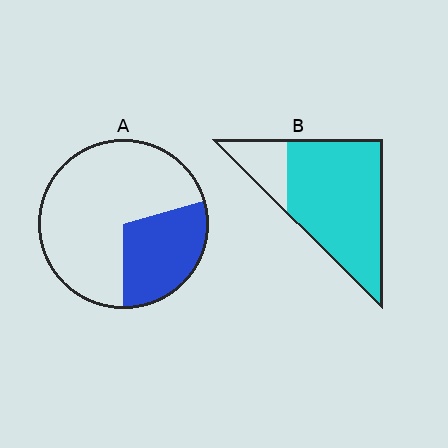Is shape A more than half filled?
No.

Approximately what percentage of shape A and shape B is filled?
A is approximately 30% and B is approximately 80%.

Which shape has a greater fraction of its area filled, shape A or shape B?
Shape B.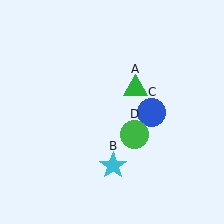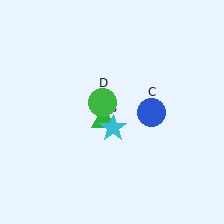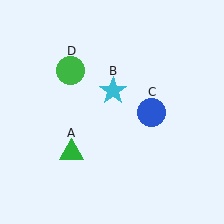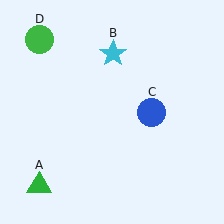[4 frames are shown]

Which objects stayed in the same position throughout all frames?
Blue circle (object C) remained stationary.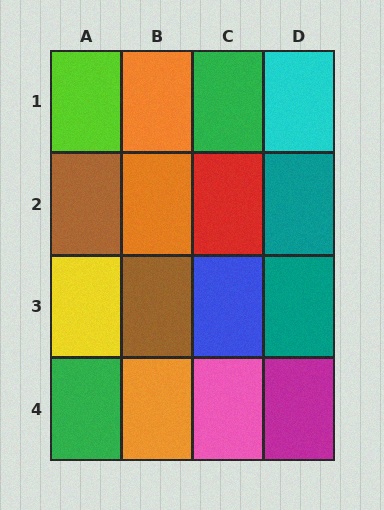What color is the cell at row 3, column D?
Teal.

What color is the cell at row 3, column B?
Brown.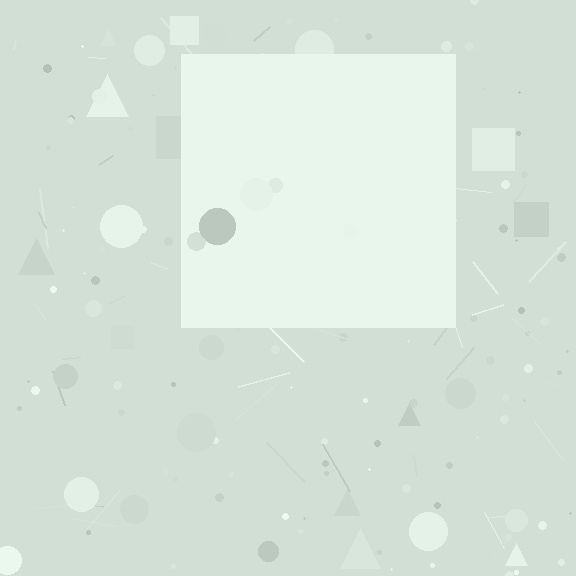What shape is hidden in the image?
A square is hidden in the image.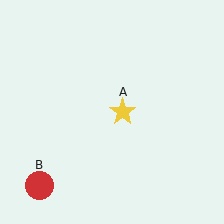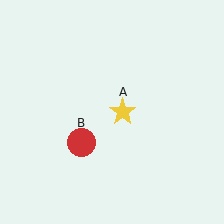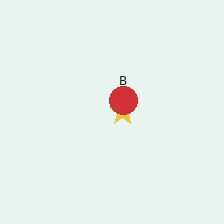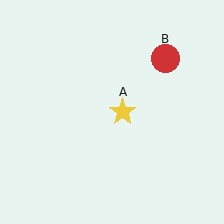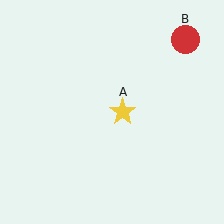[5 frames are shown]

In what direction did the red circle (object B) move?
The red circle (object B) moved up and to the right.